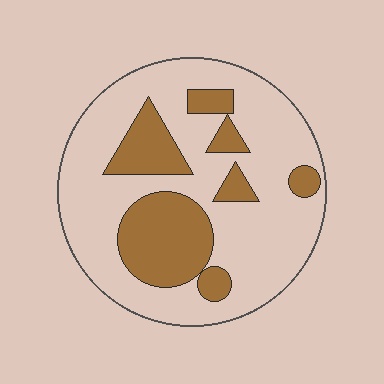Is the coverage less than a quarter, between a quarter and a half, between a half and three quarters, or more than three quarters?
Between a quarter and a half.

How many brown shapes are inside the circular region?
7.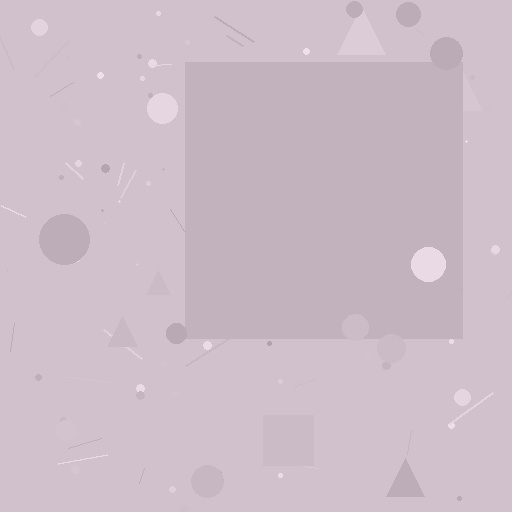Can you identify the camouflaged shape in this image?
The camouflaged shape is a square.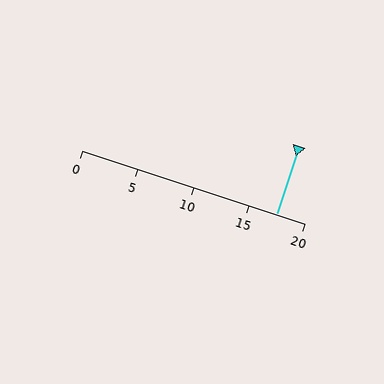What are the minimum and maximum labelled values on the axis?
The axis runs from 0 to 20.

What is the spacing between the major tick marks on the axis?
The major ticks are spaced 5 apart.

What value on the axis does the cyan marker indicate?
The marker indicates approximately 17.5.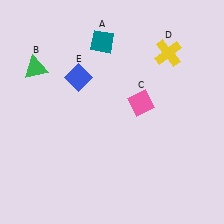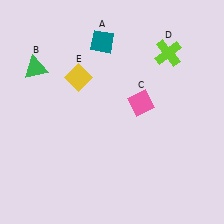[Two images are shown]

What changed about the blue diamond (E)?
In Image 1, E is blue. In Image 2, it changed to yellow.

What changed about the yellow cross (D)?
In Image 1, D is yellow. In Image 2, it changed to lime.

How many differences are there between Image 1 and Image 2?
There are 2 differences between the two images.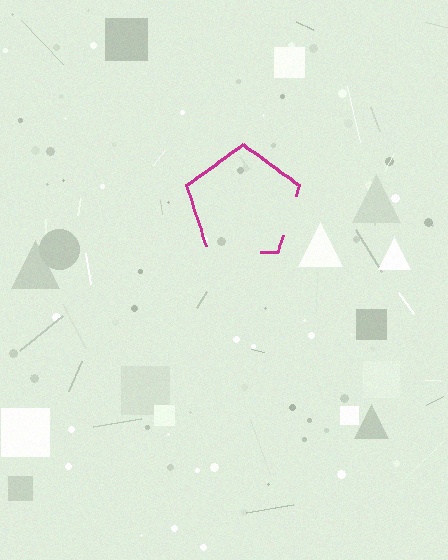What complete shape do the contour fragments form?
The contour fragments form a pentagon.